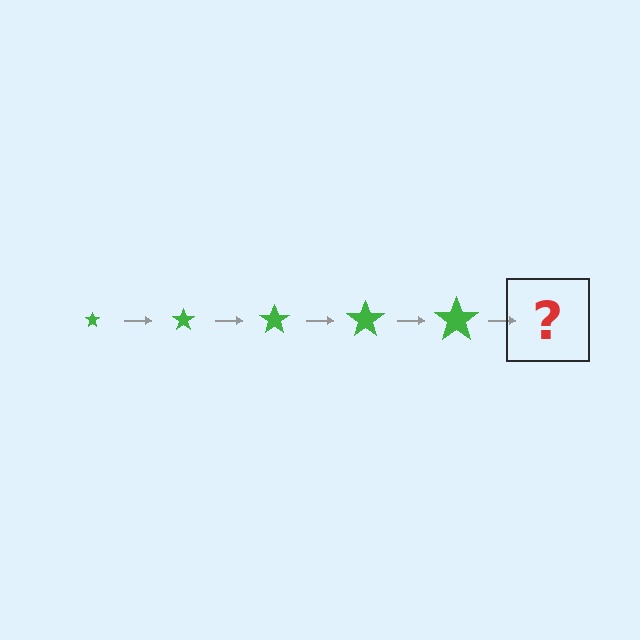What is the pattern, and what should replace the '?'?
The pattern is that the star gets progressively larger each step. The '?' should be a green star, larger than the previous one.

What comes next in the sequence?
The next element should be a green star, larger than the previous one.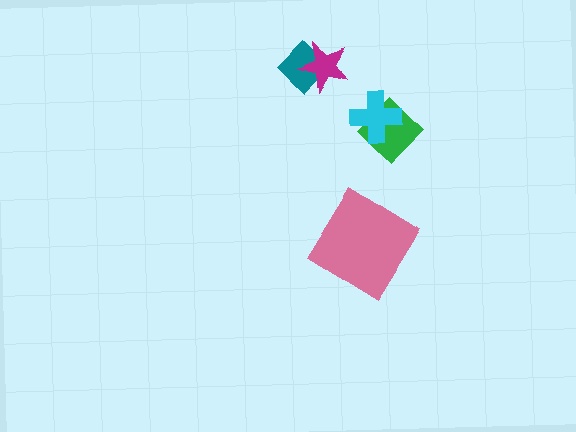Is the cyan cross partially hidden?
No, no other shape covers it.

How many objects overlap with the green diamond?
1 object overlaps with the green diamond.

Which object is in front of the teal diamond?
The magenta star is in front of the teal diamond.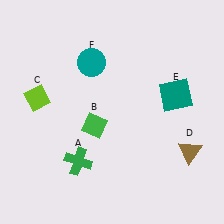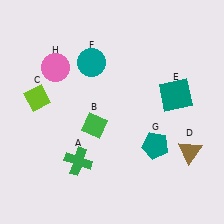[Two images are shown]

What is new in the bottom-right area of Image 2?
A teal pentagon (G) was added in the bottom-right area of Image 2.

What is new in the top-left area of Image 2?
A pink circle (H) was added in the top-left area of Image 2.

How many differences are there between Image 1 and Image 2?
There are 2 differences between the two images.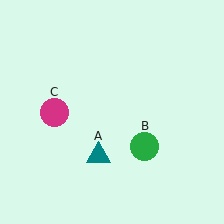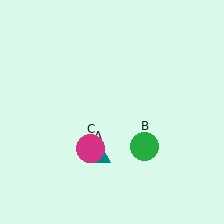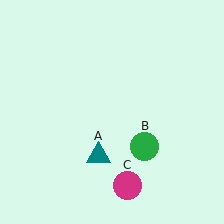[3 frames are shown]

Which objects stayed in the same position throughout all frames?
Teal triangle (object A) and green circle (object B) remained stationary.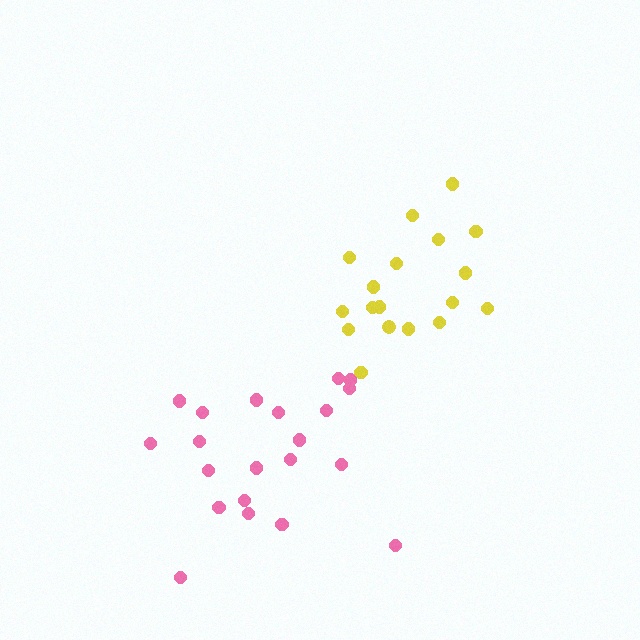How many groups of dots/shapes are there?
There are 2 groups.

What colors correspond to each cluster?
The clusters are colored: yellow, pink.